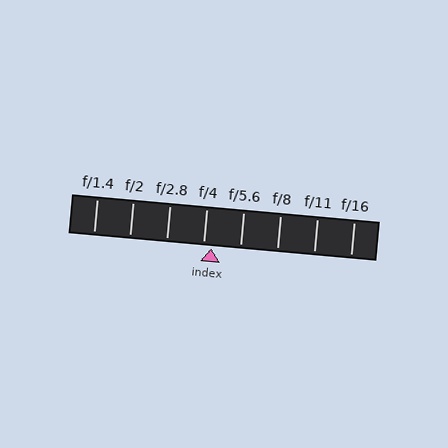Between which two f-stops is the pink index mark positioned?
The index mark is between f/4 and f/5.6.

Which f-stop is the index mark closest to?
The index mark is closest to f/4.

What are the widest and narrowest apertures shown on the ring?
The widest aperture shown is f/1.4 and the narrowest is f/16.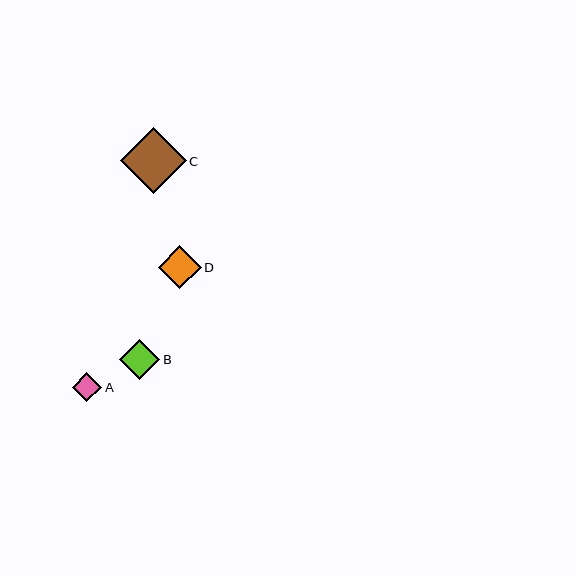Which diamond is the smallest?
Diamond A is the smallest with a size of approximately 29 pixels.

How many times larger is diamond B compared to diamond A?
Diamond B is approximately 1.4 times the size of diamond A.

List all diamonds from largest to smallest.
From largest to smallest: C, D, B, A.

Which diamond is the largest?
Diamond C is the largest with a size of approximately 66 pixels.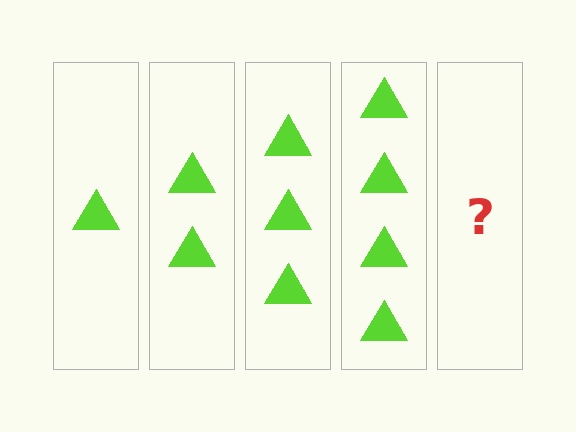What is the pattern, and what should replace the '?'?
The pattern is that each step adds one more triangle. The '?' should be 5 triangles.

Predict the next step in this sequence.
The next step is 5 triangles.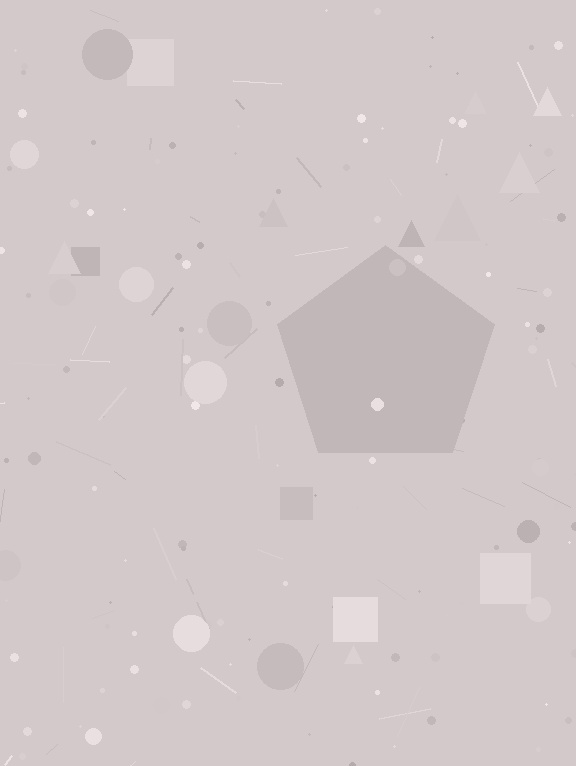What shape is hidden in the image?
A pentagon is hidden in the image.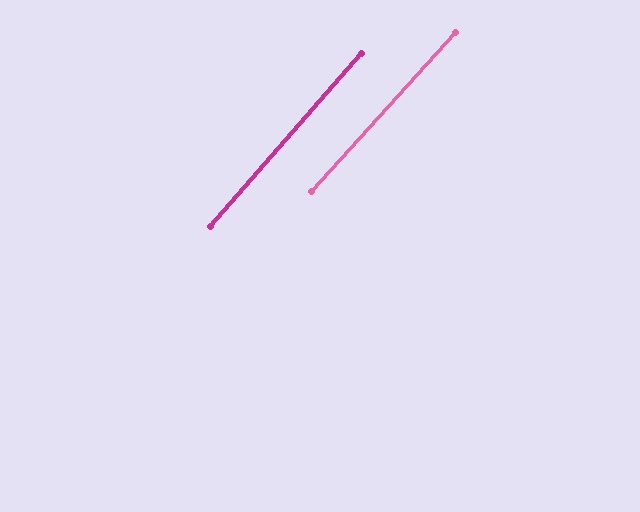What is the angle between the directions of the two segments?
Approximately 1 degree.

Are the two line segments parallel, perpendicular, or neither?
Parallel — their directions differ by only 1.0°.